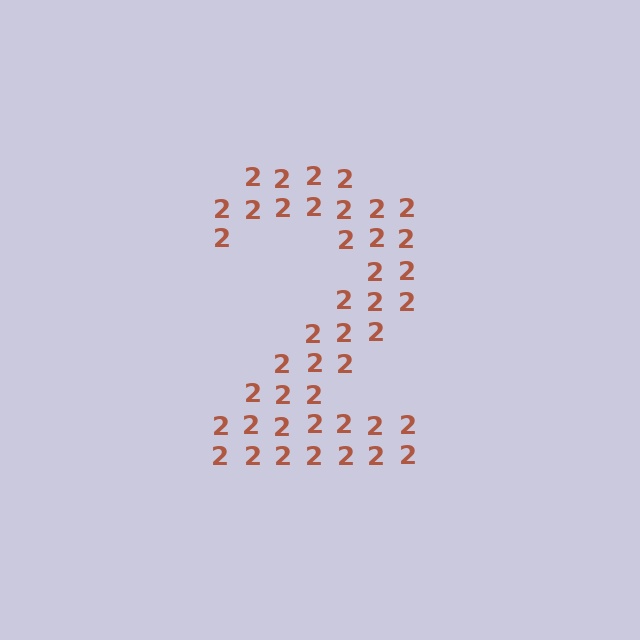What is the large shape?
The large shape is the digit 2.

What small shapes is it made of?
It is made of small digit 2's.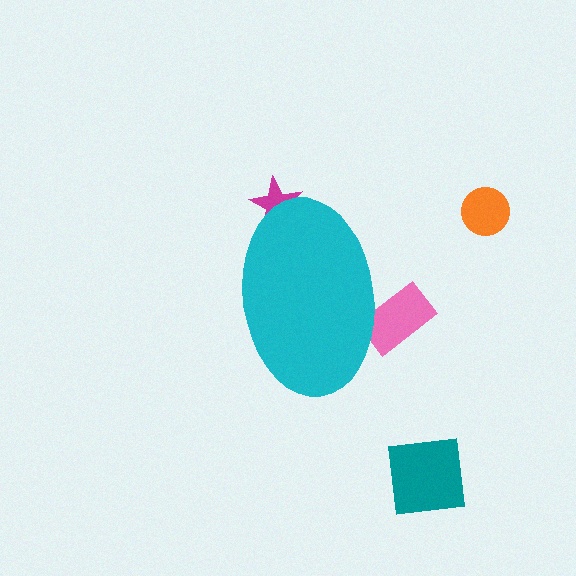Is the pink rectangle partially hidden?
Yes, the pink rectangle is partially hidden behind the cyan ellipse.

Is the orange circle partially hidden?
No, the orange circle is fully visible.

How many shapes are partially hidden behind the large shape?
2 shapes are partially hidden.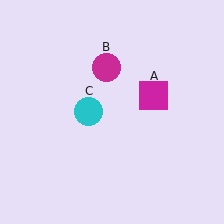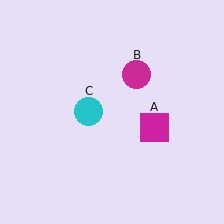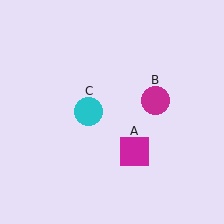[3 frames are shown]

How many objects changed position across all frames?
2 objects changed position: magenta square (object A), magenta circle (object B).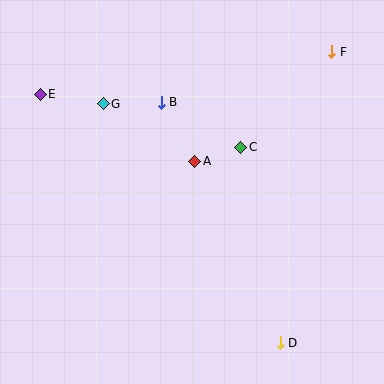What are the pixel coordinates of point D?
Point D is at (280, 343).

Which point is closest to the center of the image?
Point A at (195, 161) is closest to the center.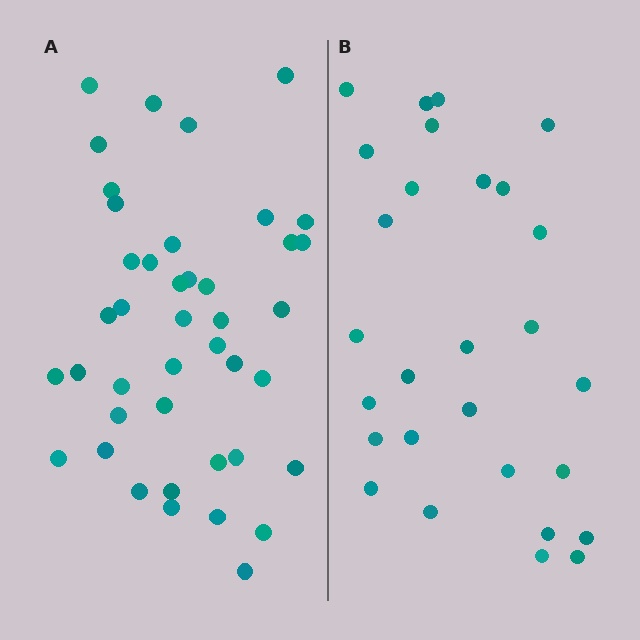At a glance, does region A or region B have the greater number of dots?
Region A (the left region) has more dots.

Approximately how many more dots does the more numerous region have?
Region A has approximately 15 more dots than region B.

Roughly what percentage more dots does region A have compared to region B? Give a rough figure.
About 50% more.